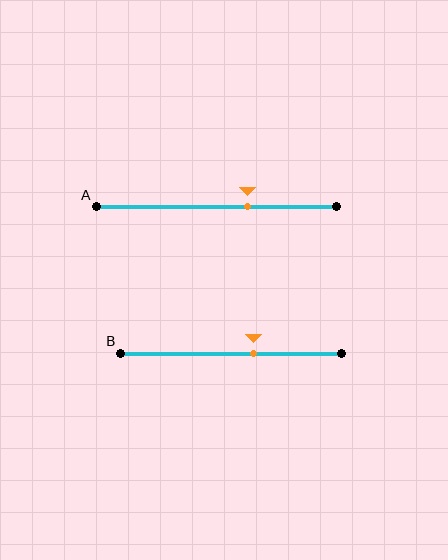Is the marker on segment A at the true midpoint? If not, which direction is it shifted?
No, the marker on segment A is shifted to the right by about 13% of the segment length.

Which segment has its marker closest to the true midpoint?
Segment B has its marker closest to the true midpoint.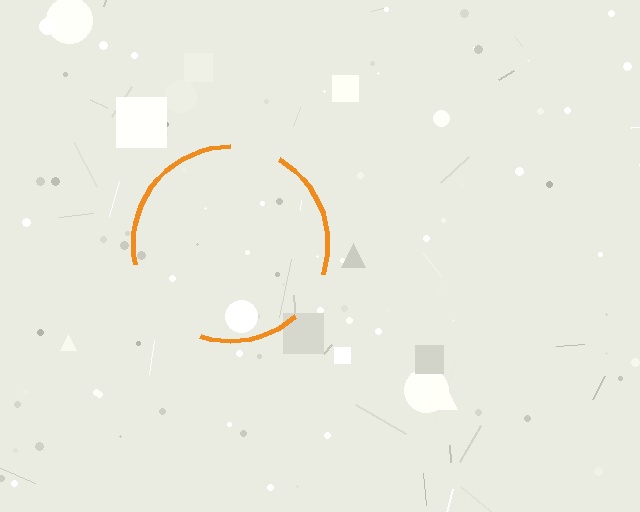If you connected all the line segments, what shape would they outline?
They would outline a circle.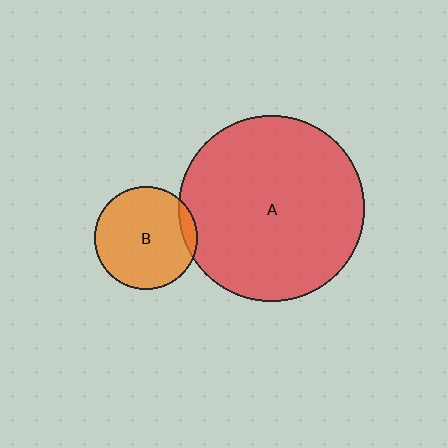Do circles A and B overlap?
Yes.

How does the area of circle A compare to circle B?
Approximately 3.2 times.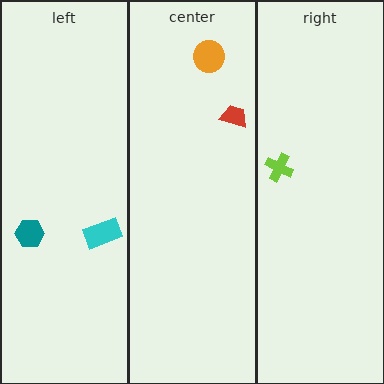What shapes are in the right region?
The lime cross.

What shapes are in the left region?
The cyan rectangle, the teal hexagon.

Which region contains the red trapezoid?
The center region.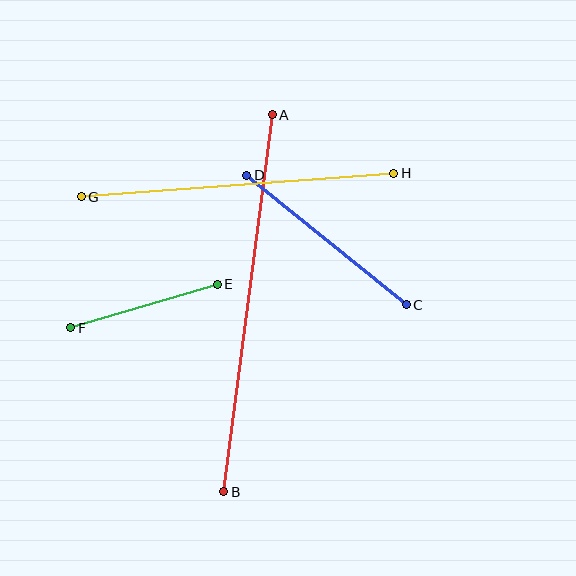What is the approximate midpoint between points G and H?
The midpoint is at approximately (238, 185) pixels.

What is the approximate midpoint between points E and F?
The midpoint is at approximately (144, 306) pixels.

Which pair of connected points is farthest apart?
Points A and B are farthest apart.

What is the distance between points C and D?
The distance is approximately 206 pixels.